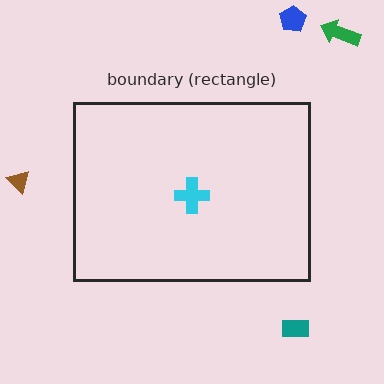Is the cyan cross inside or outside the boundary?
Inside.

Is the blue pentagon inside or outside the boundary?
Outside.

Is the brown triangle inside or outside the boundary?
Outside.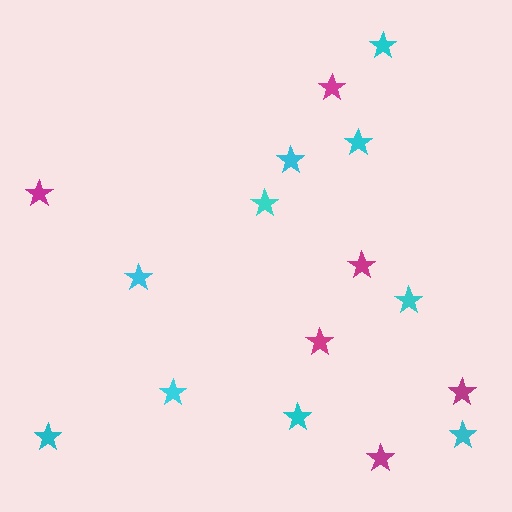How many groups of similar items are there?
There are 2 groups: one group of cyan stars (10) and one group of magenta stars (6).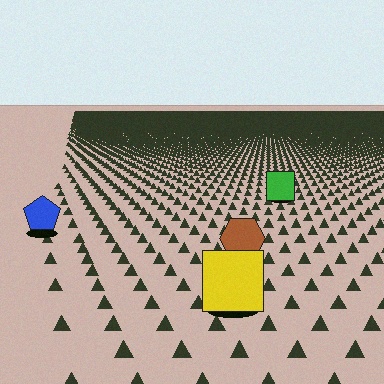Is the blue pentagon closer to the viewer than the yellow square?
No. The yellow square is closer — you can tell from the texture gradient: the ground texture is coarser near it.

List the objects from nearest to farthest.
From nearest to farthest: the yellow square, the brown hexagon, the blue pentagon, the green square.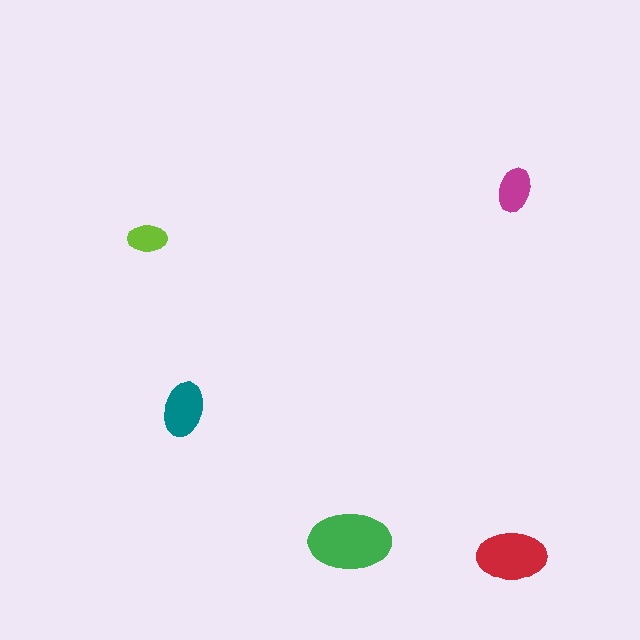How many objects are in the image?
There are 5 objects in the image.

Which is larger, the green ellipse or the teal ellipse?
The green one.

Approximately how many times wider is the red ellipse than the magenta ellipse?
About 1.5 times wider.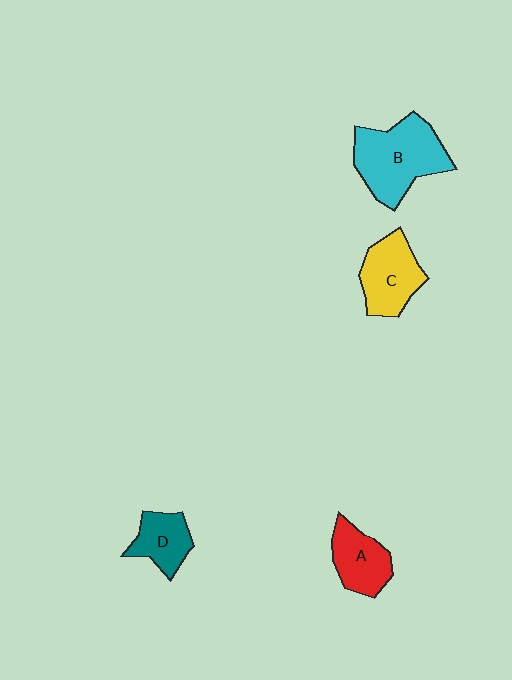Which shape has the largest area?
Shape B (cyan).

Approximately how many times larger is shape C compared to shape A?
Approximately 1.2 times.